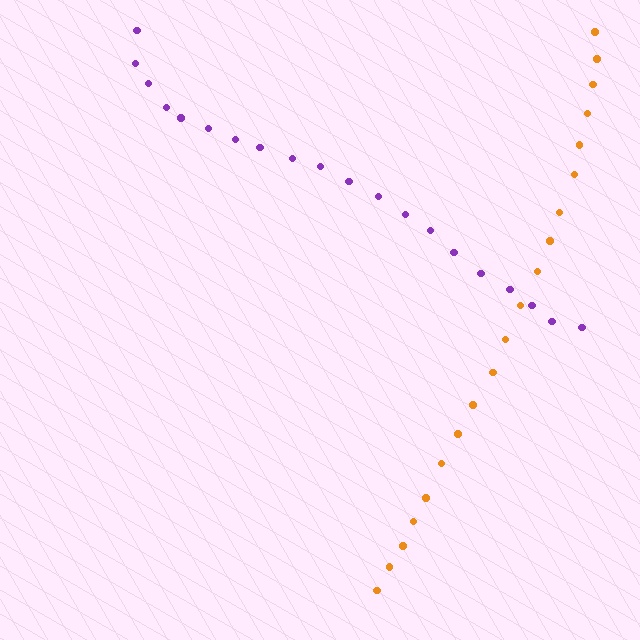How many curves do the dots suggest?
There are 2 distinct paths.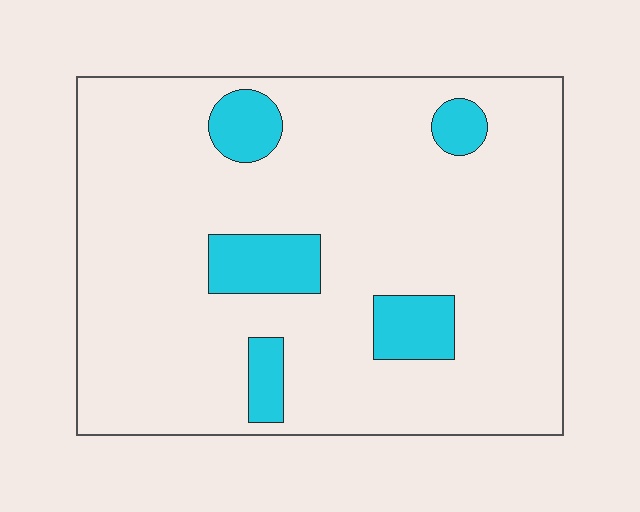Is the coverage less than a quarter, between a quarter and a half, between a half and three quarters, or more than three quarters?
Less than a quarter.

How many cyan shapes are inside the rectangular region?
5.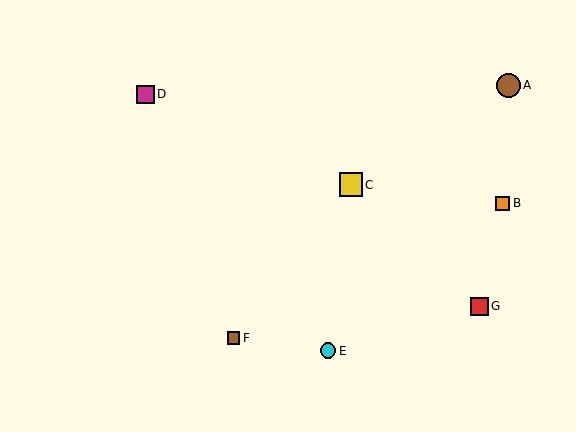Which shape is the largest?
The brown circle (labeled A) is the largest.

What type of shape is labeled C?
Shape C is a yellow square.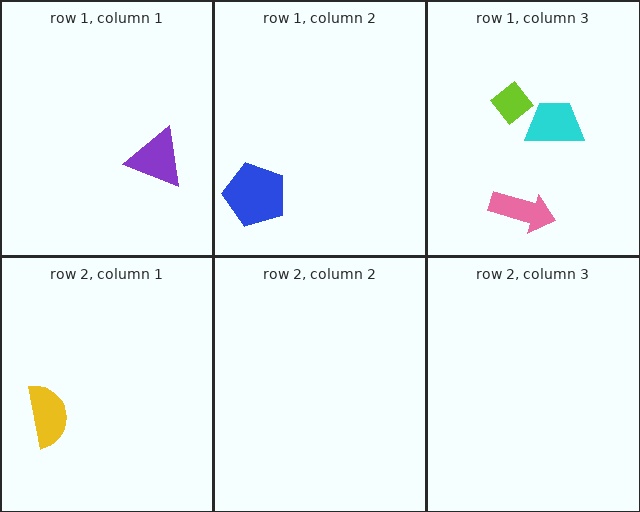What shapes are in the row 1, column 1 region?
The purple triangle.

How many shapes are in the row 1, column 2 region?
1.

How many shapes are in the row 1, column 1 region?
1.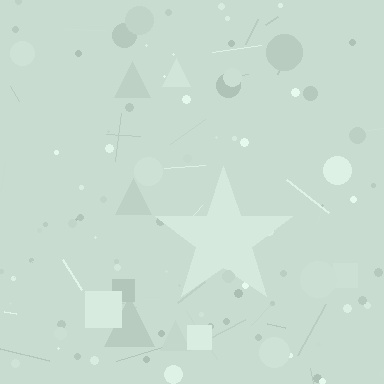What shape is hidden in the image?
A star is hidden in the image.